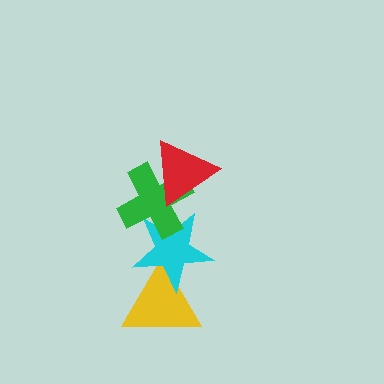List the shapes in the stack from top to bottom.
From top to bottom: the red triangle, the green cross, the cyan star, the yellow triangle.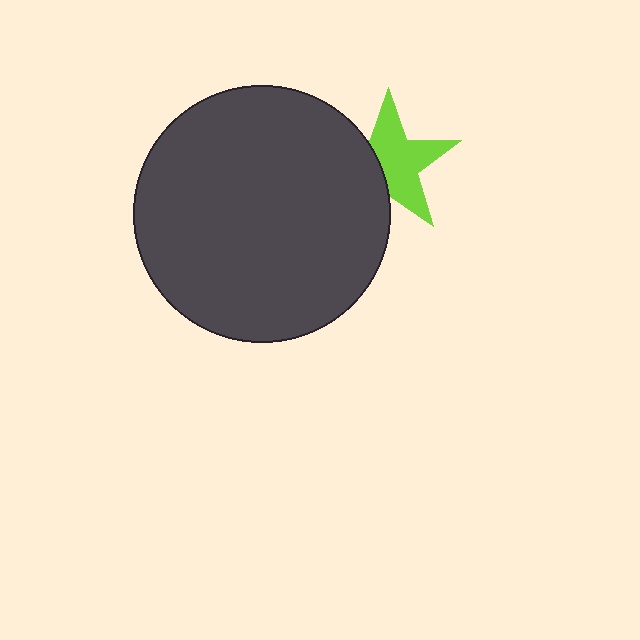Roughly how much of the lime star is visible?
About half of it is visible (roughly 62%).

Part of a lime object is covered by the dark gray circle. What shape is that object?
It is a star.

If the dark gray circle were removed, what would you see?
You would see the complete lime star.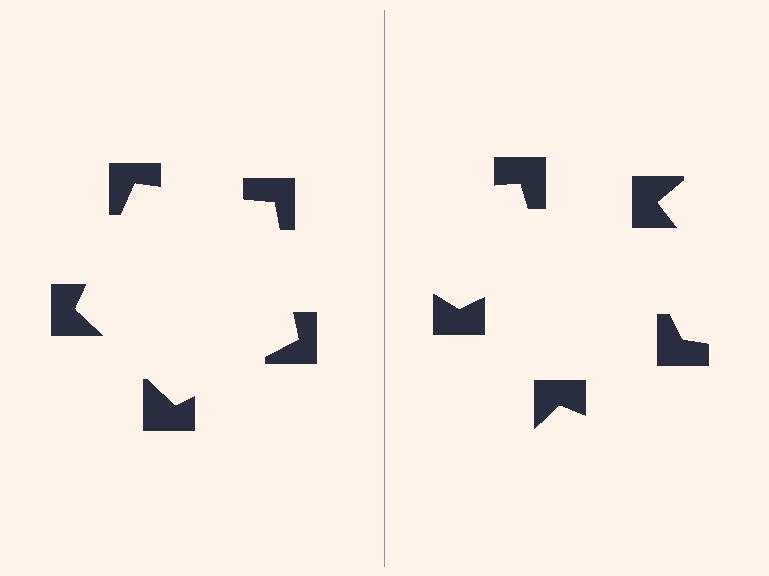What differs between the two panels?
The notched squares are positioned identically on both sides; only the wedge orientations differ. On the left they align to a pentagon; on the right they are misaligned.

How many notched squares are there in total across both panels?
10 — 5 on each side.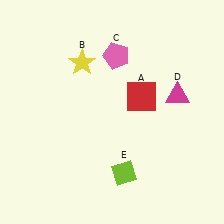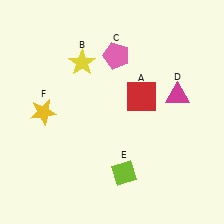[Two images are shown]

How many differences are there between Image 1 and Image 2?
There is 1 difference between the two images.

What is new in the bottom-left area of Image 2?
A yellow star (F) was added in the bottom-left area of Image 2.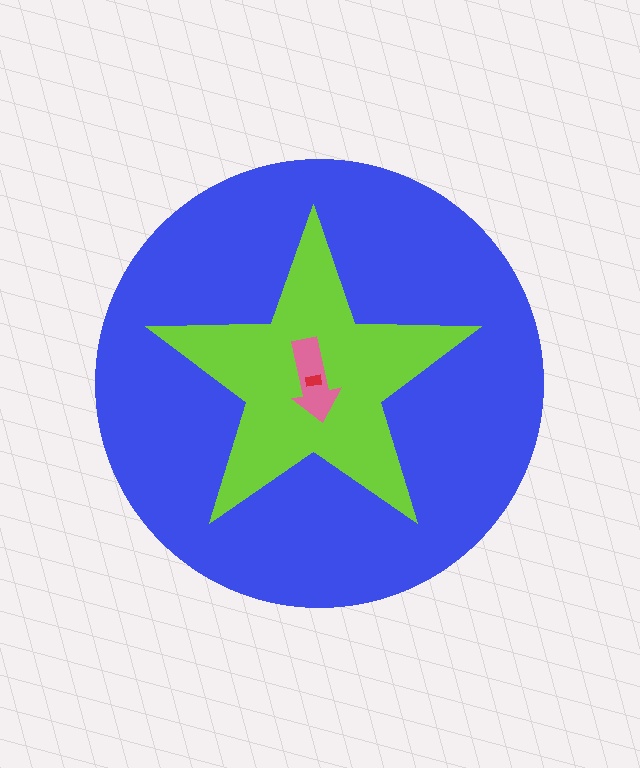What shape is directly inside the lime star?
The pink arrow.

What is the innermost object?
The red rectangle.